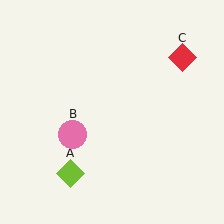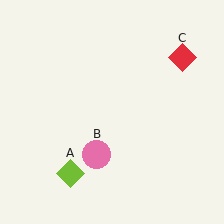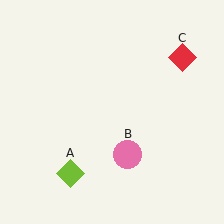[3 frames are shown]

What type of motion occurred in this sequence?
The pink circle (object B) rotated counterclockwise around the center of the scene.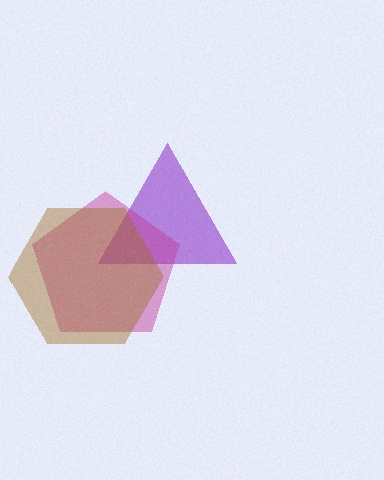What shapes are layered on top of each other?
The layered shapes are: a purple triangle, a magenta pentagon, a brown hexagon.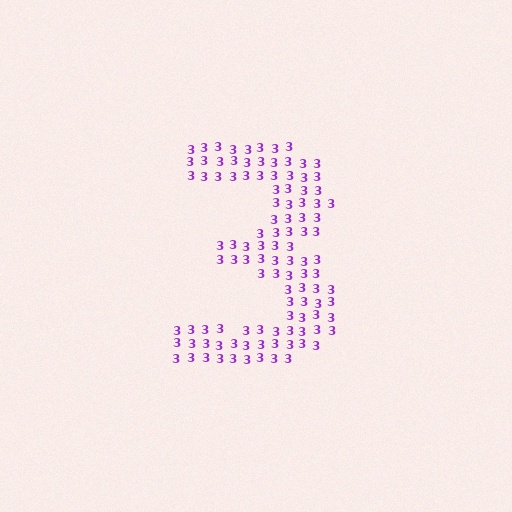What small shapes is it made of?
It is made of small digit 3's.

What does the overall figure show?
The overall figure shows the digit 3.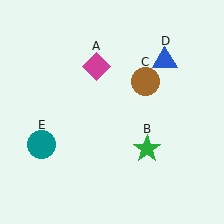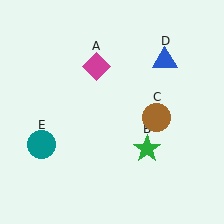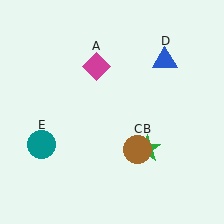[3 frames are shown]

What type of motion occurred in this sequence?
The brown circle (object C) rotated clockwise around the center of the scene.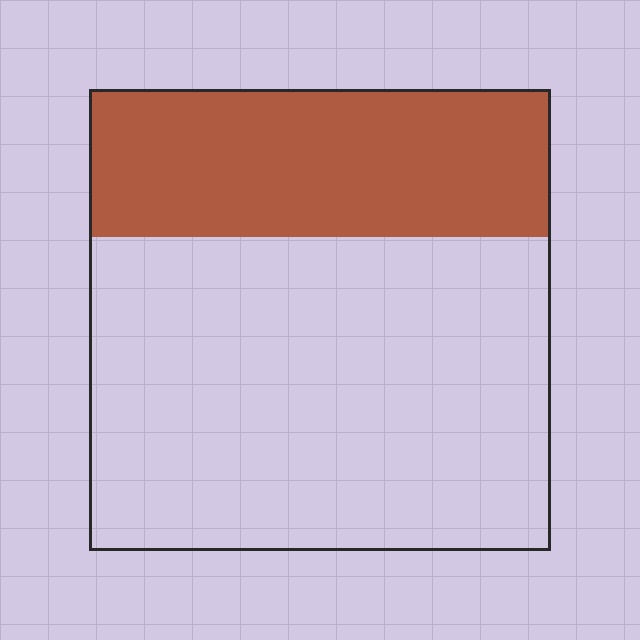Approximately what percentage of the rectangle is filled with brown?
Approximately 30%.